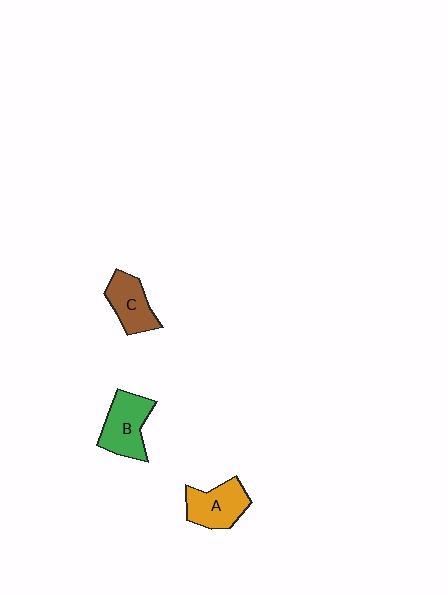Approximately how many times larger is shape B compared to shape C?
Approximately 1.2 times.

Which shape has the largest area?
Shape B (green).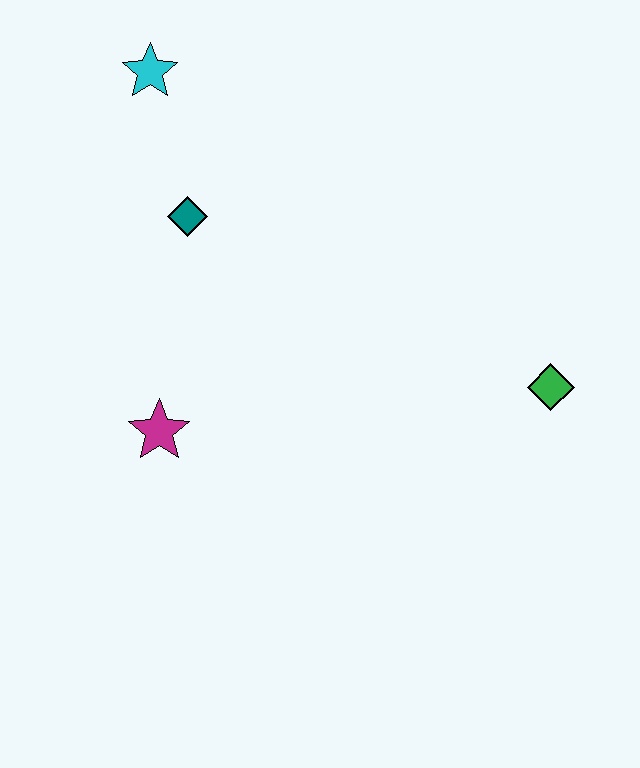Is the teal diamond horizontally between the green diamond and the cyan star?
Yes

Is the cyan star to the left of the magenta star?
Yes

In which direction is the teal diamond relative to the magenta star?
The teal diamond is above the magenta star.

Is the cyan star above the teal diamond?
Yes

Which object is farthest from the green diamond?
The cyan star is farthest from the green diamond.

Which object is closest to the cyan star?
The teal diamond is closest to the cyan star.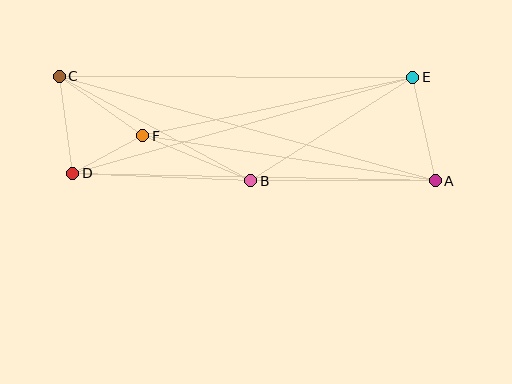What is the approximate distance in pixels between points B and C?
The distance between B and C is approximately 218 pixels.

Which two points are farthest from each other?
Points A and C are farthest from each other.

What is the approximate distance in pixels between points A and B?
The distance between A and B is approximately 185 pixels.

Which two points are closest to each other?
Points D and F are closest to each other.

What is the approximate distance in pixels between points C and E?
The distance between C and E is approximately 354 pixels.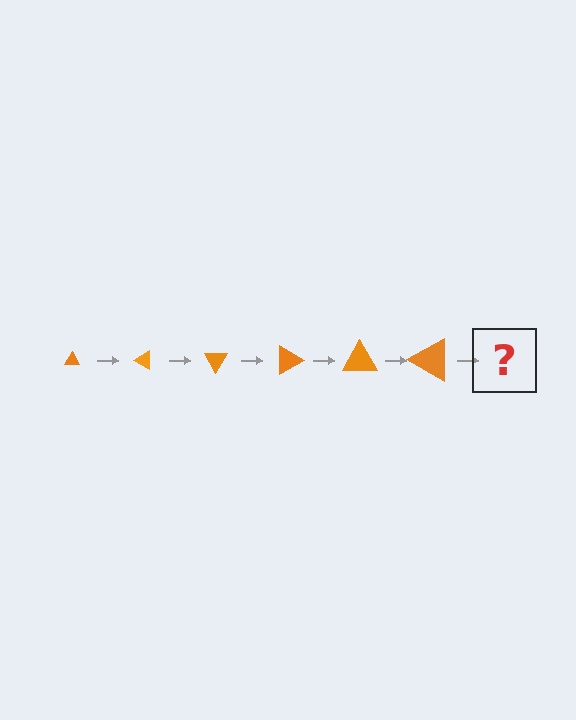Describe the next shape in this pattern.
It should be a triangle, larger than the previous one and rotated 180 degrees from the start.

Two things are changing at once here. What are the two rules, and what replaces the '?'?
The two rules are that the triangle grows larger each step and it rotates 30 degrees each step. The '?' should be a triangle, larger than the previous one and rotated 180 degrees from the start.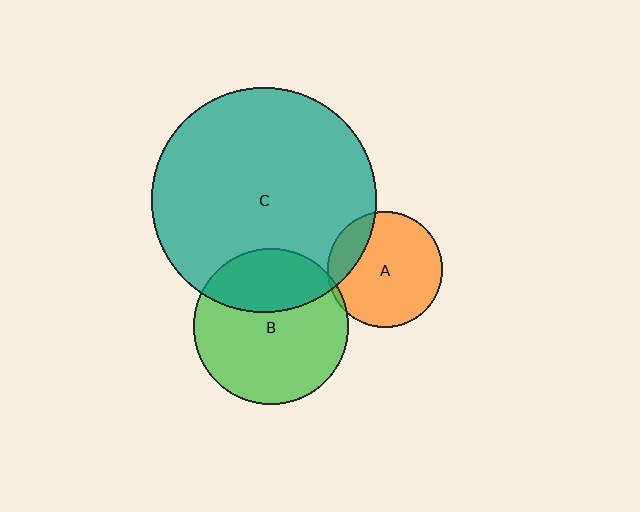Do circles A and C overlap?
Yes.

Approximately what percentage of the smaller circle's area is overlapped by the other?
Approximately 20%.